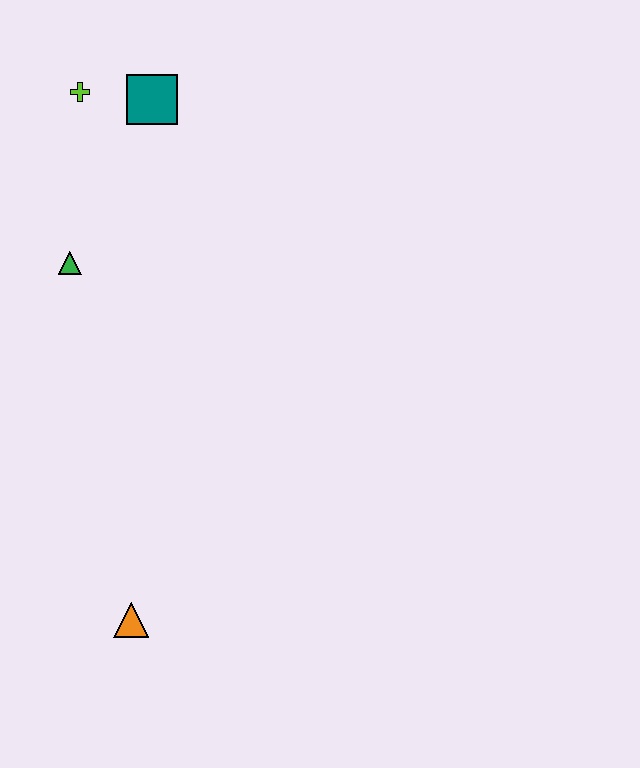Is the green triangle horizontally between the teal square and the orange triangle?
No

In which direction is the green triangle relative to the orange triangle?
The green triangle is above the orange triangle.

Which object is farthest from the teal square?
The orange triangle is farthest from the teal square.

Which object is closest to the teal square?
The lime cross is closest to the teal square.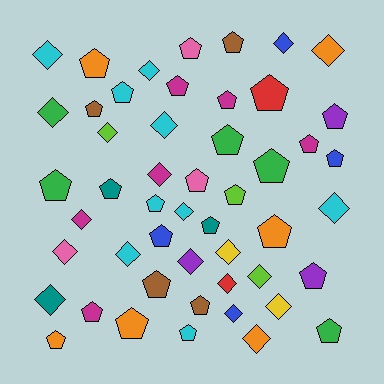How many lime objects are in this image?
There are 3 lime objects.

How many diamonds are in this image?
There are 21 diamonds.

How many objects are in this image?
There are 50 objects.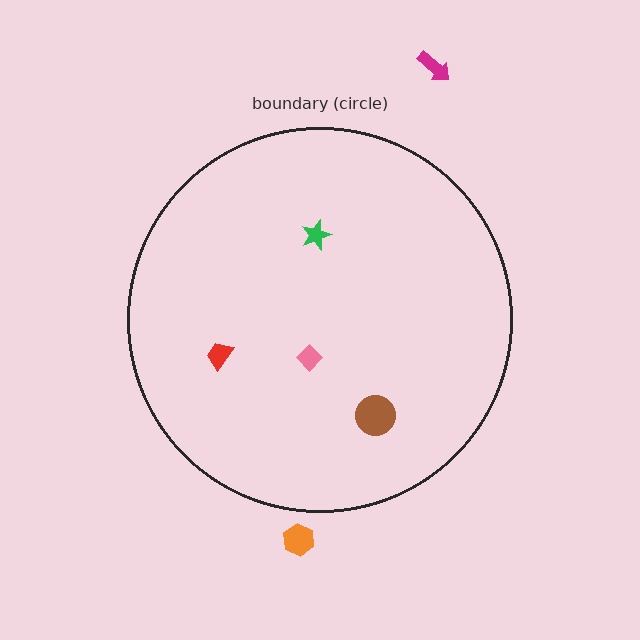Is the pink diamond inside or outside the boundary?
Inside.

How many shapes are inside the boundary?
4 inside, 2 outside.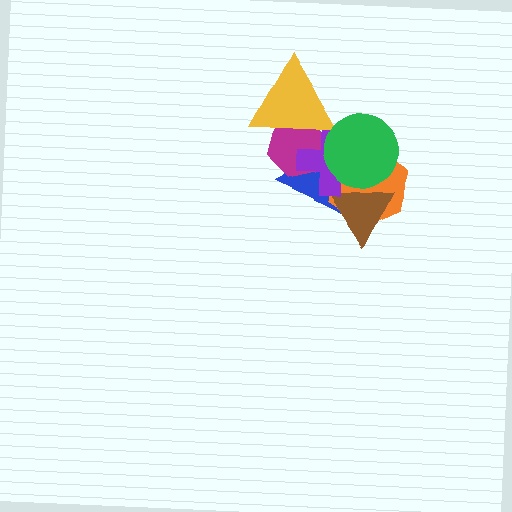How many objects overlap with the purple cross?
6 objects overlap with the purple cross.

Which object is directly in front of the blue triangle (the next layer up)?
The orange hexagon is directly in front of the blue triangle.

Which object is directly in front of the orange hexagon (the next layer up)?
The brown triangle is directly in front of the orange hexagon.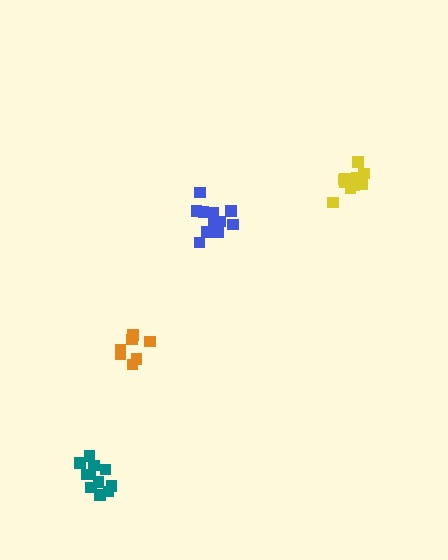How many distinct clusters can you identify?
There are 4 distinct clusters.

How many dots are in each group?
Group 1: 11 dots, Group 2: 7 dots, Group 3: 11 dots, Group 4: 12 dots (41 total).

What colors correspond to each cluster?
The clusters are colored: teal, orange, yellow, blue.